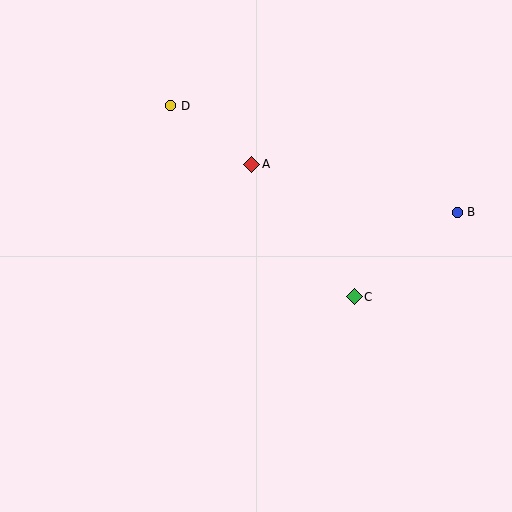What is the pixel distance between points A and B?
The distance between A and B is 211 pixels.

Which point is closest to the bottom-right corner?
Point C is closest to the bottom-right corner.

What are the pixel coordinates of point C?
Point C is at (354, 297).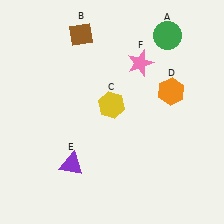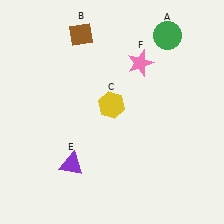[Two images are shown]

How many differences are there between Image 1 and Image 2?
There is 1 difference between the two images.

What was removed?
The orange hexagon (D) was removed in Image 2.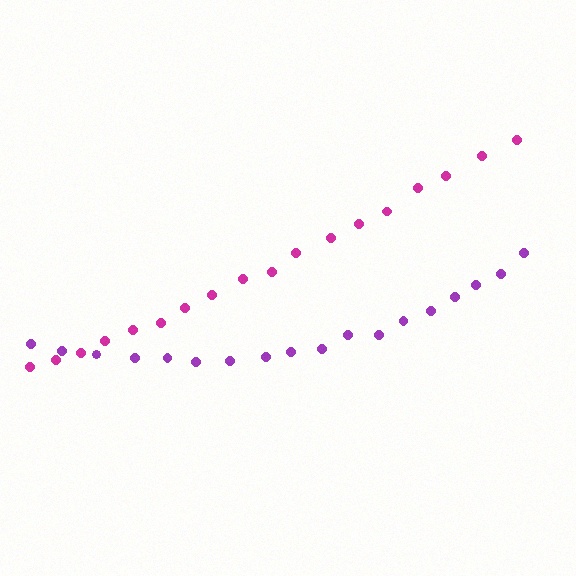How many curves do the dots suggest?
There are 2 distinct paths.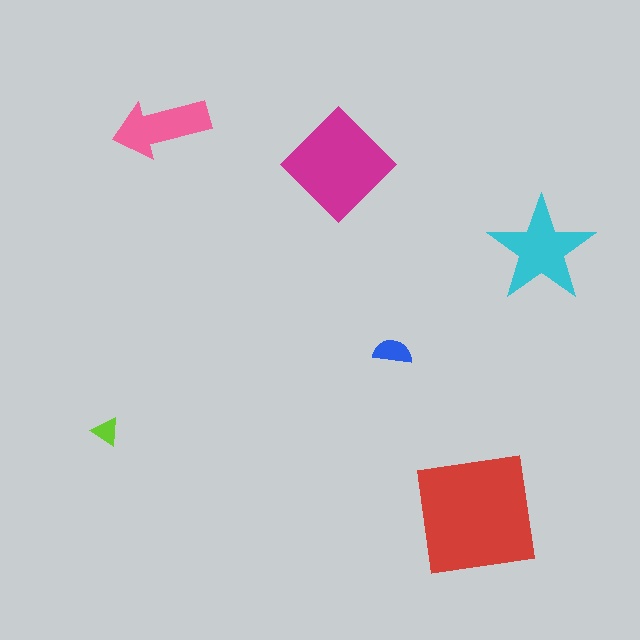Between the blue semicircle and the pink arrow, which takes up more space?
The pink arrow.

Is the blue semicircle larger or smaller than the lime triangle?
Larger.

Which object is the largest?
The red square.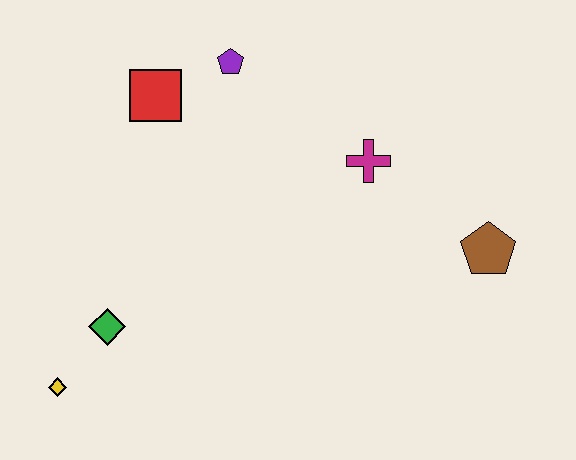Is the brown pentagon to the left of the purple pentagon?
No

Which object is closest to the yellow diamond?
The green diamond is closest to the yellow diamond.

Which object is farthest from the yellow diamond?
The brown pentagon is farthest from the yellow diamond.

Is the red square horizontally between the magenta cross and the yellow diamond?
Yes